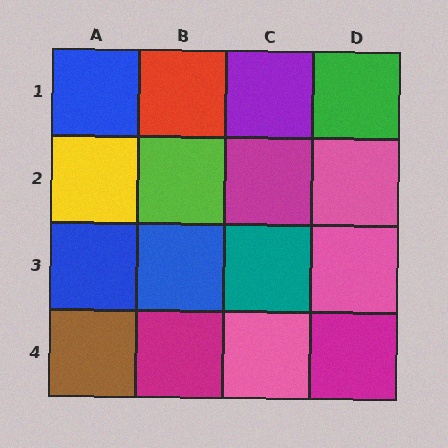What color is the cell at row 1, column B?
Red.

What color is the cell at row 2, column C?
Magenta.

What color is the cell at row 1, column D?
Green.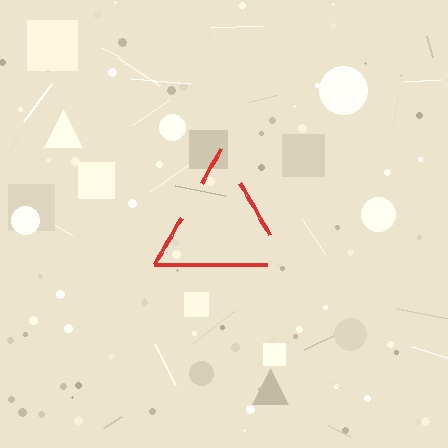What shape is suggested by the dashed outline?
The dashed outline suggests a triangle.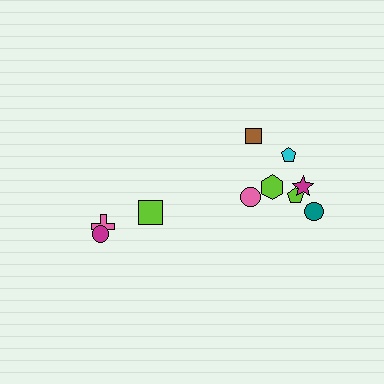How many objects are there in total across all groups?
There are 10 objects.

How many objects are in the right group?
There are 7 objects.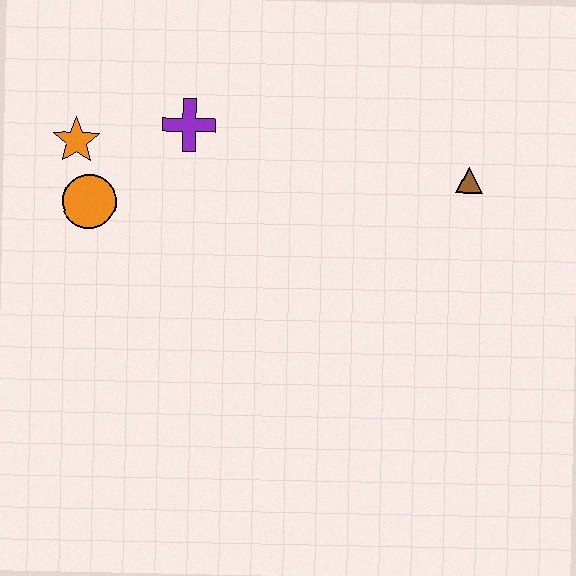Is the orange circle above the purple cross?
No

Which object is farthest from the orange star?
The brown triangle is farthest from the orange star.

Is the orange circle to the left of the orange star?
No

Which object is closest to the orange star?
The orange circle is closest to the orange star.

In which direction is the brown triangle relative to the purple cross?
The brown triangle is to the right of the purple cross.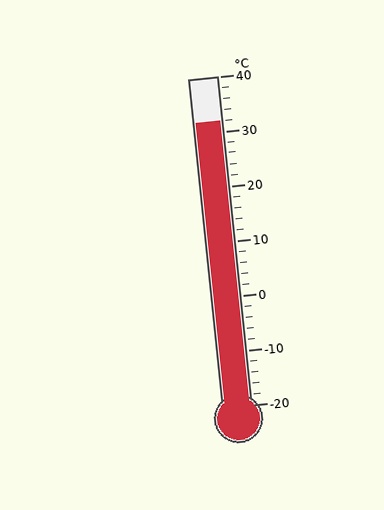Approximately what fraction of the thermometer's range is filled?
The thermometer is filled to approximately 85% of its range.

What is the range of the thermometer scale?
The thermometer scale ranges from -20°C to 40°C.